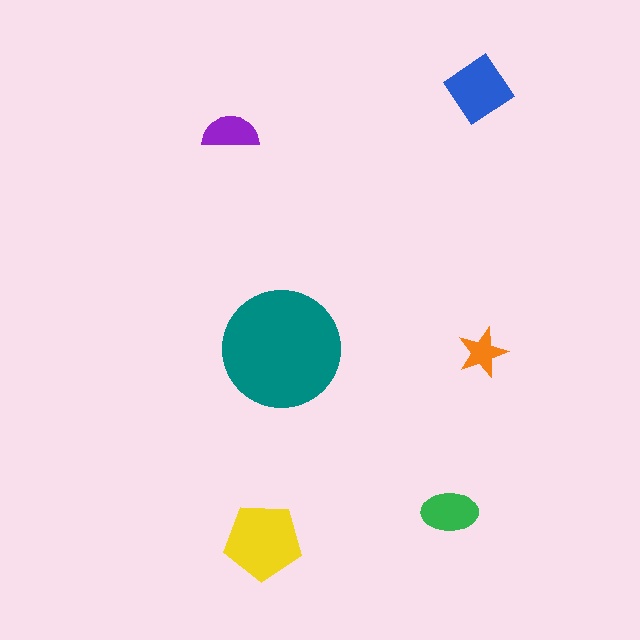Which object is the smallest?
The orange star.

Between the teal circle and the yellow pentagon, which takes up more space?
The teal circle.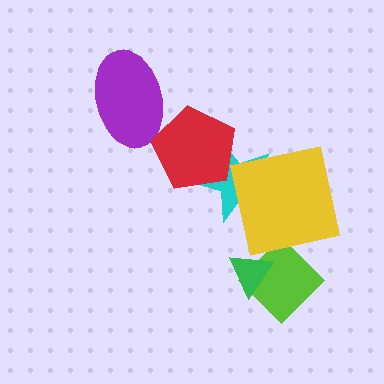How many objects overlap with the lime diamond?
1 object overlaps with the lime diamond.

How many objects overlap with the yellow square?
1 object overlaps with the yellow square.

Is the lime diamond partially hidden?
Yes, it is partially covered by another shape.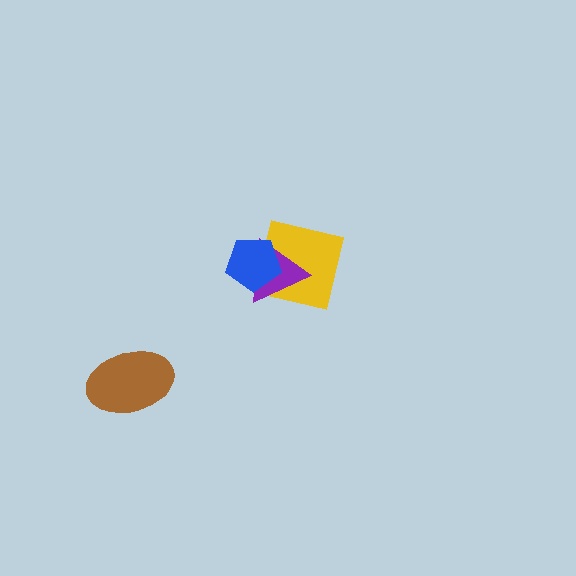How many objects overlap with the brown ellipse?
0 objects overlap with the brown ellipse.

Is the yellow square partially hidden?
Yes, it is partially covered by another shape.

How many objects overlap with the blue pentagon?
2 objects overlap with the blue pentagon.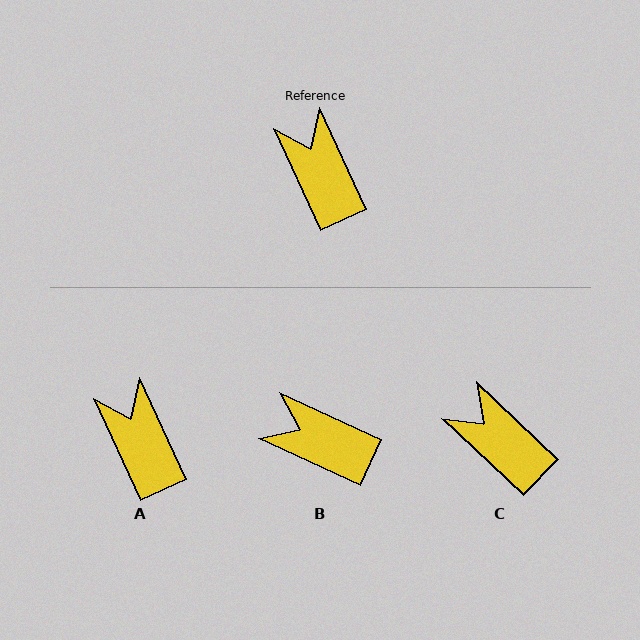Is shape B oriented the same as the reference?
No, it is off by about 41 degrees.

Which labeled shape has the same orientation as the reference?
A.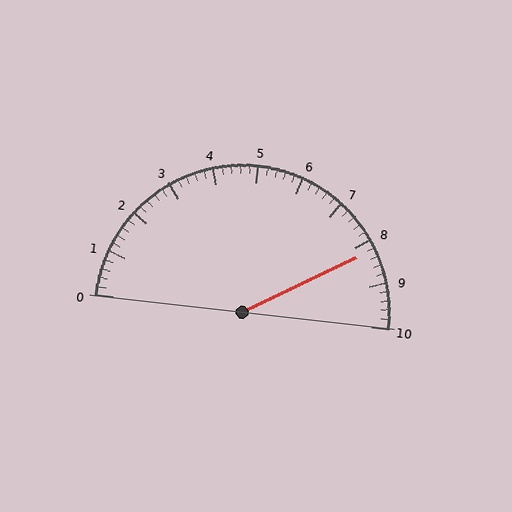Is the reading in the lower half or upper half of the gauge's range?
The reading is in the upper half of the range (0 to 10).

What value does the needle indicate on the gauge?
The needle indicates approximately 8.2.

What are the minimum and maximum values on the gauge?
The gauge ranges from 0 to 10.